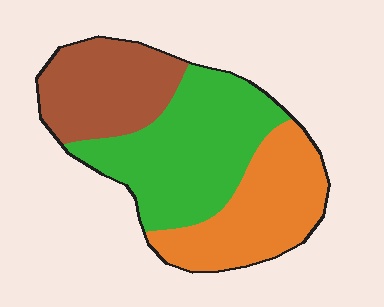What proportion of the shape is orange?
Orange takes up about one third (1/3) of the shape.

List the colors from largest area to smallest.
From largest to smallest: green, orange, brown.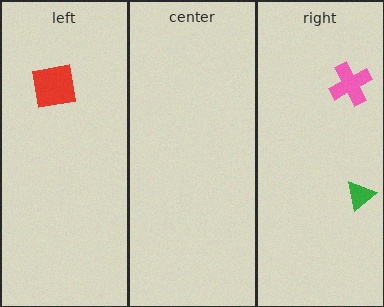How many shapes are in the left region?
1.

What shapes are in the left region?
The red square.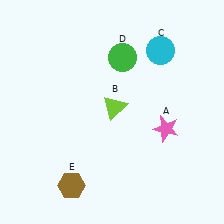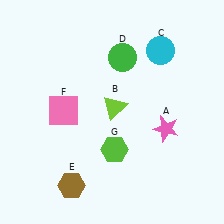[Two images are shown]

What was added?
A pink square (F), a lime hexagon (G) were added in Image 2.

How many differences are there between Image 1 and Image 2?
There are 2 differences between the two images.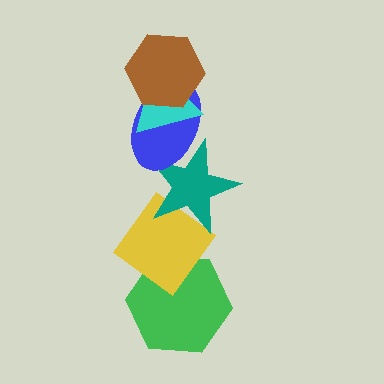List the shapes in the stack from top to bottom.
From top to bottom: the brown hexagon, the cyan triangle, the blue ellipse, the teal star, the yellow diamond, the green hexagon.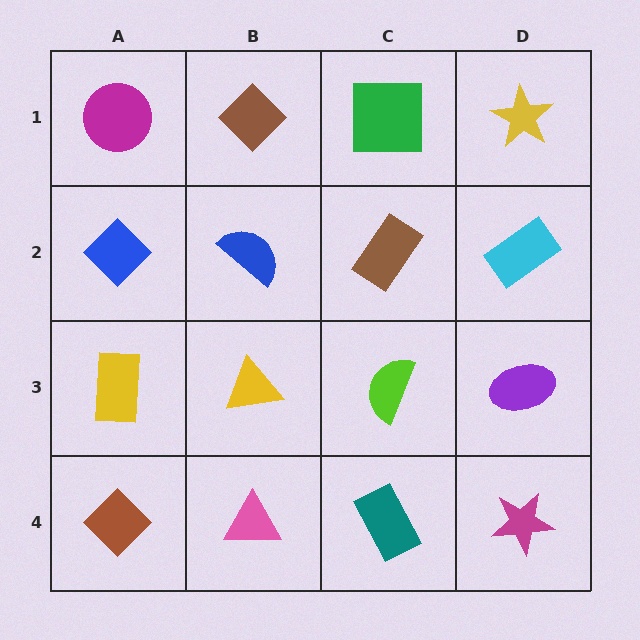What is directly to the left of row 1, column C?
A brown diamond.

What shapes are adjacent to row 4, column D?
A purple ellipse (row 3, column D), a teal rectangle (row 4, column C).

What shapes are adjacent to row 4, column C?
A lime semicircle (row 3, column C), a pink triangle (row 4, column B), a magenta star (row 4, column D).